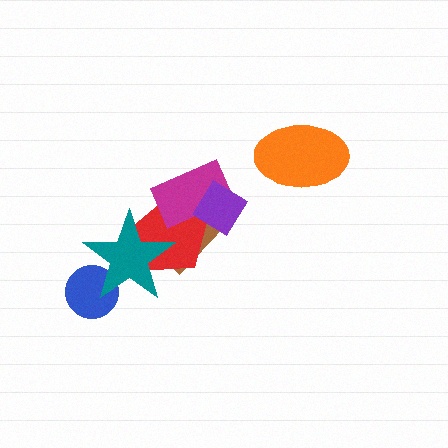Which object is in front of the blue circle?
The teal star is in front of the blue circle.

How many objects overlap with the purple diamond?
3 objects overlap with the purple diamond.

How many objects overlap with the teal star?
3 objects overlap with the teal star.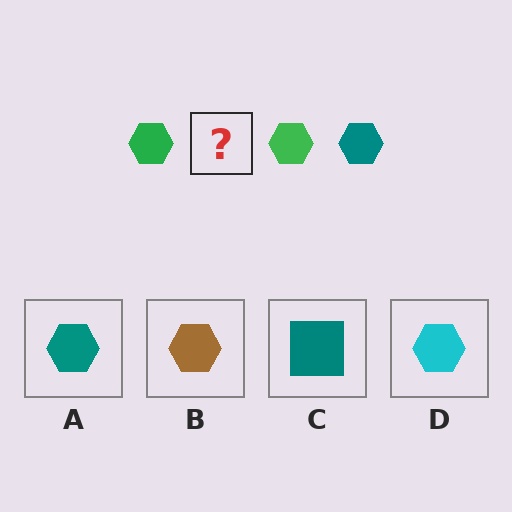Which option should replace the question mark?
Option A.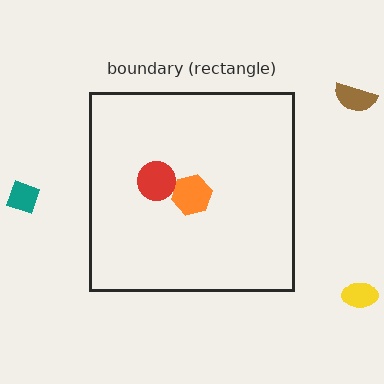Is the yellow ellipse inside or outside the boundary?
Outside.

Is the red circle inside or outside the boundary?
Inside.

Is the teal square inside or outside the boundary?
Outside.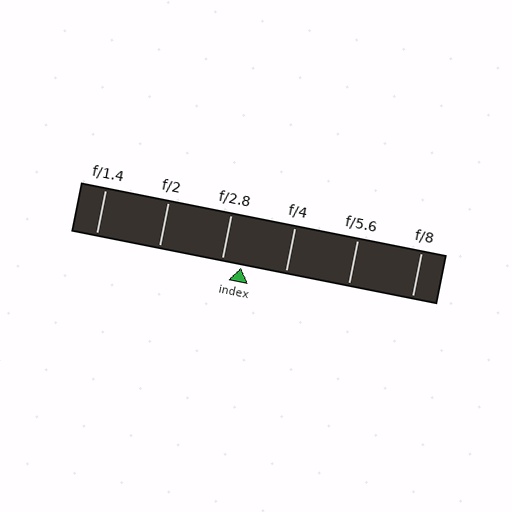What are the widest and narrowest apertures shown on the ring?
The widest aperture shown is f/1.4 and the narrowest is f/8.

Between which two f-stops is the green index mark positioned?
The index mark is between f/2.8 and f/4.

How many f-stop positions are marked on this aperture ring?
There are 6 f-stop positions marked.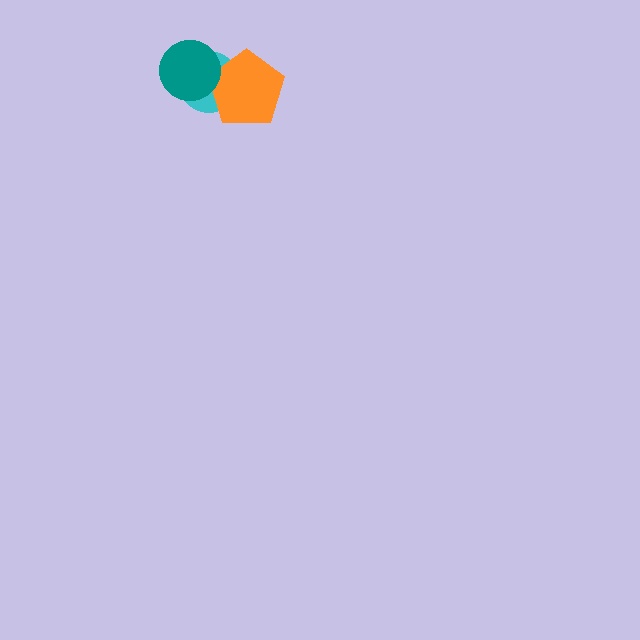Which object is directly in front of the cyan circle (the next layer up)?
The orange pentagon is directly in front of the cyan circle.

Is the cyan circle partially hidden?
Yes, it is partially covered by another shape.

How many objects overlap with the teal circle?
2 objects overlap with the teal circle.